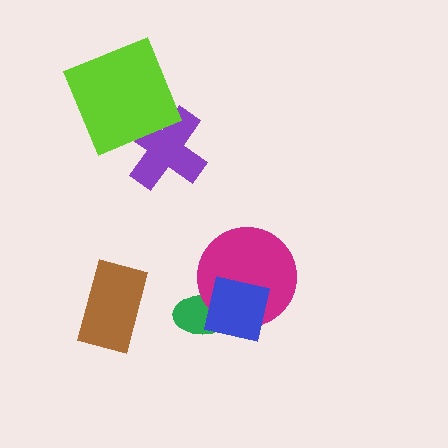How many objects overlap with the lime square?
1 object overlaps with the lime square.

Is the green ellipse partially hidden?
Yes, it is partially covered by another shape.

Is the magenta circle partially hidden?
Yes, it is partially covered by another shape.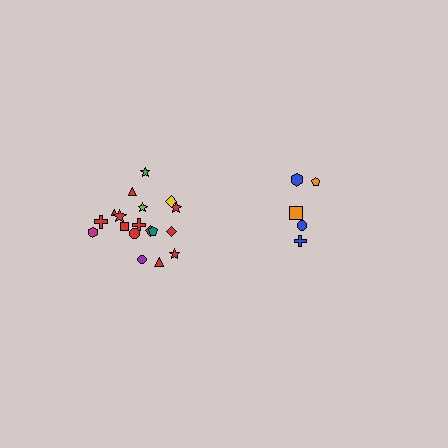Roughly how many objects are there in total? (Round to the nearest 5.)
Roughly 25 objects in total.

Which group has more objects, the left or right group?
The left group.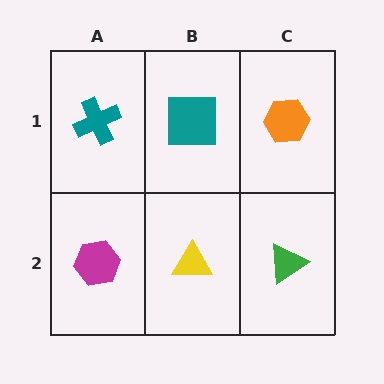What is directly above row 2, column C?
An orange hexagon.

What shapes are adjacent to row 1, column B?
A yellow triangle (row 2, column B), a teal cross (row 1, column A), an orange hexagon (row 1, column C).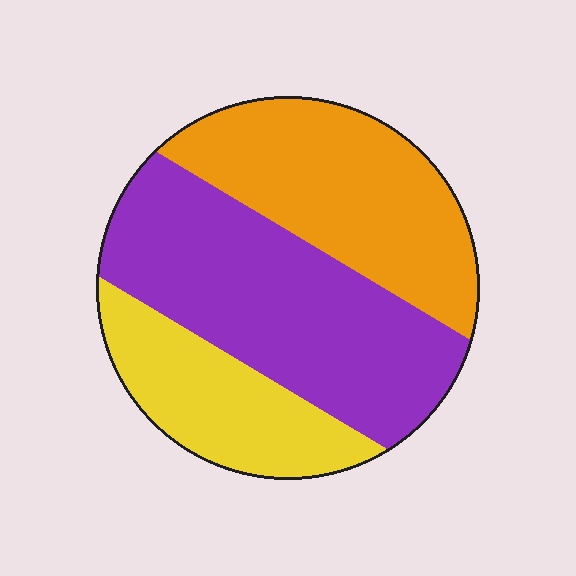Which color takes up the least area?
Yellow, at roughly 20%.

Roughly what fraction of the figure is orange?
Orange takes up between a quarter and a half of the figure.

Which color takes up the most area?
Purple, at roughly 45%.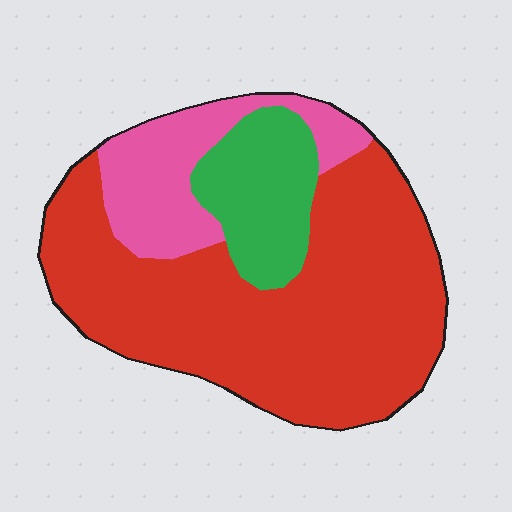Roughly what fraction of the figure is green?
Green takes up about one sixth (1/6) of the figure.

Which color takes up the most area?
Red, at roughly 65%.